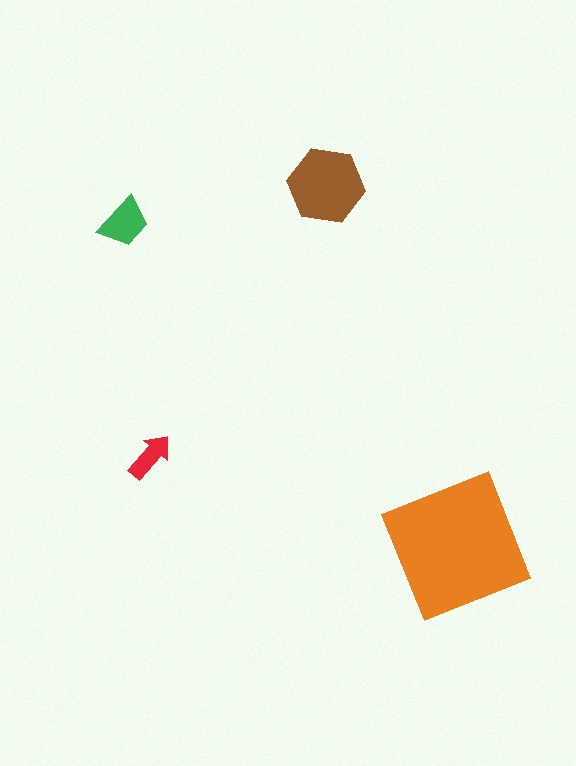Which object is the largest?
The orange square.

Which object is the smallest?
The red arrow.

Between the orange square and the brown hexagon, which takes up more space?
The orange square.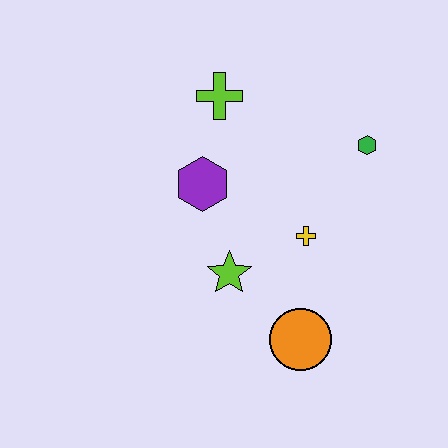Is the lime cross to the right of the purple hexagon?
Yes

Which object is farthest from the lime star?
The green hexagon is farthest from the lime star.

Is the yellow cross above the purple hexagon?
No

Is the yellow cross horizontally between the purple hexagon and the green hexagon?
Yes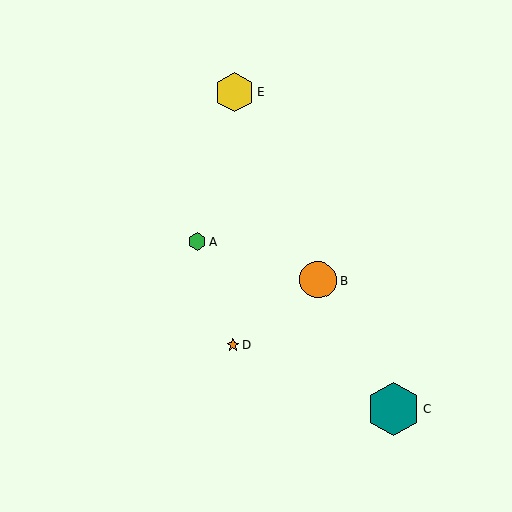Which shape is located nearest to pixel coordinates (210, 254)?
The green hexagon (labeled A) at (197, 241) is nearest to that location.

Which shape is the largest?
The teal hexagon (labeled C) is the largest.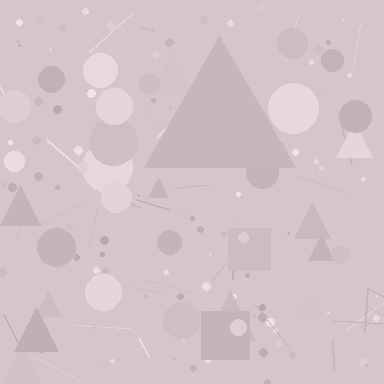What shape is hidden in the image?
A triangle is hidden in the image.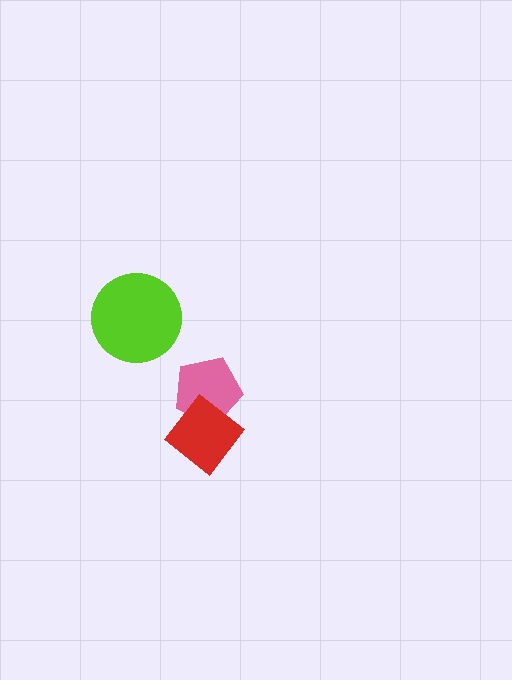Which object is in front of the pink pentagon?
The red diamond is in front of the pink pentagon.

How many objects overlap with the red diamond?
1 object overlaps with the red diamond.